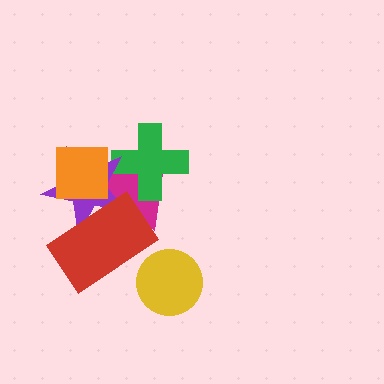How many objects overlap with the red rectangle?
2 objects overlap with the red rectangle.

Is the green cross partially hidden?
Yes, it is partially covered by another shape.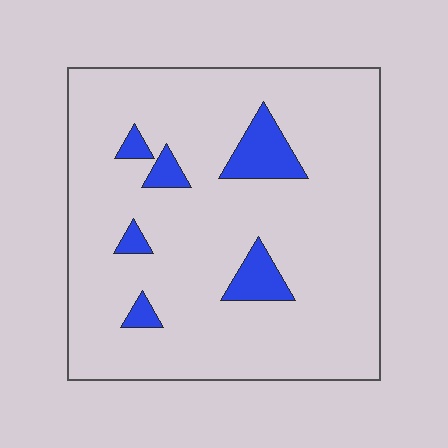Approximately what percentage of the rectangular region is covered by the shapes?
Approximately 10%.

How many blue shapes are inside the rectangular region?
6.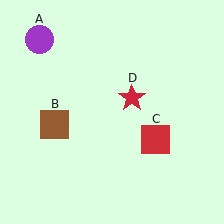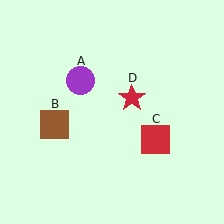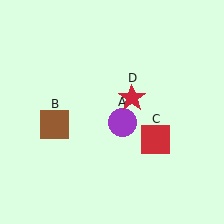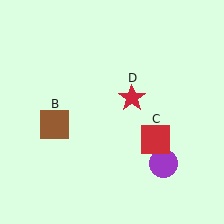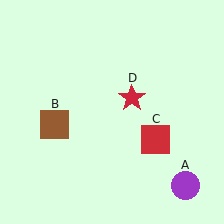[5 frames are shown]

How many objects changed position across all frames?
1 object changed position: purple circle (object A).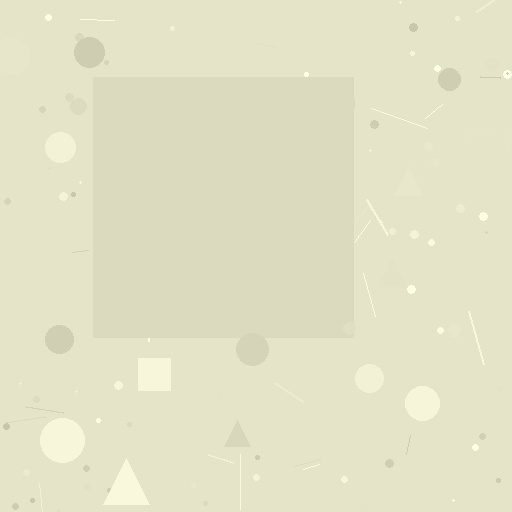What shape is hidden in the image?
A square is hidden in the image.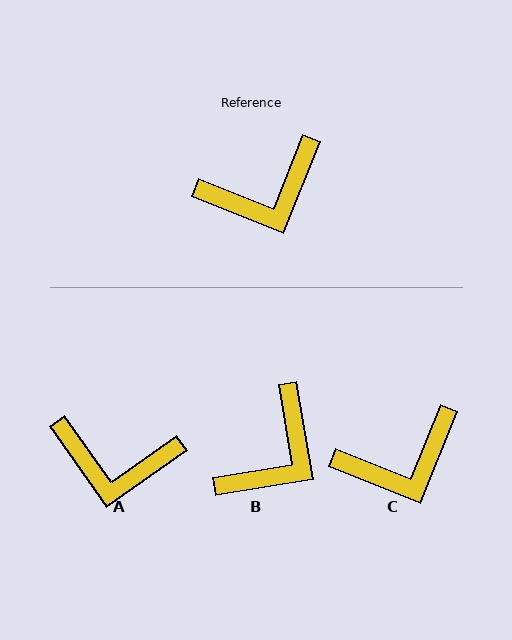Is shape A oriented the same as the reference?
No, it is off by about 33 degrees.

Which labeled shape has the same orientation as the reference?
C.